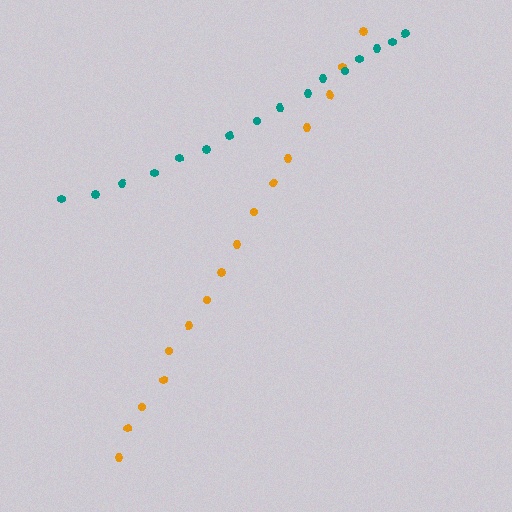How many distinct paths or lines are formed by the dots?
There are 2 distinct paths.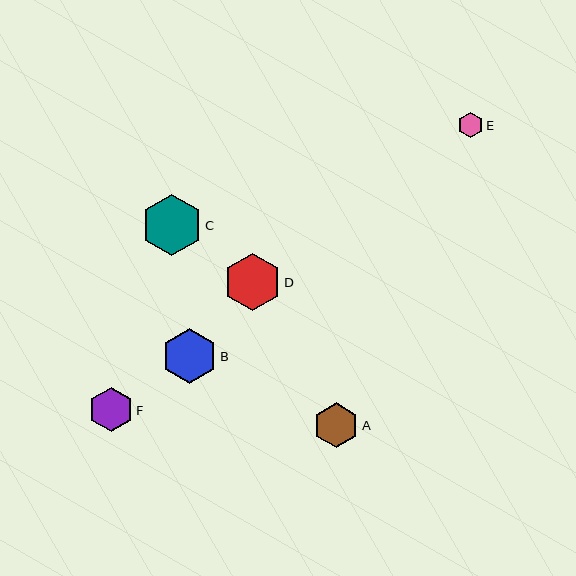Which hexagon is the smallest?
Hexagon E is the smallest with a size of approximately 26 pixels.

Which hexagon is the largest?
Hexagon C is the largest with a size of approximately 61 pixels.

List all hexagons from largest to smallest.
From largest to smallest: C, D, B, A, F, E.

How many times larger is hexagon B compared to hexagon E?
Hexagon B is approximately 2.2 times the size of hexagon E.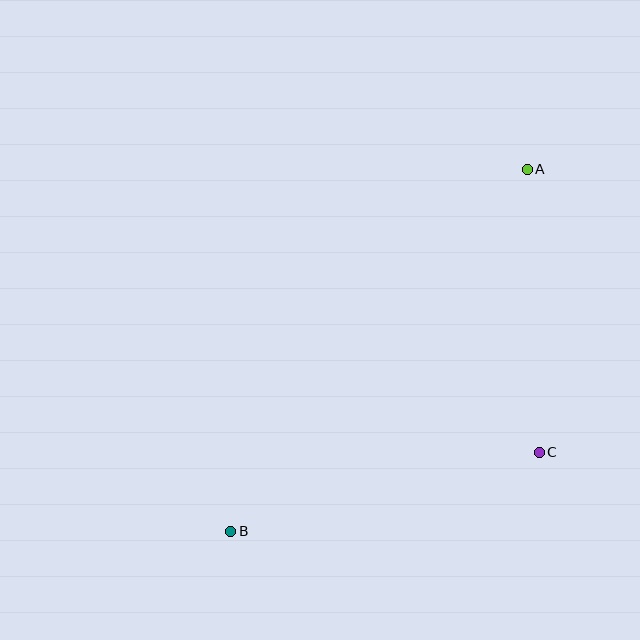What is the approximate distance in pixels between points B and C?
The distance between B and C is approximately 319 pixels.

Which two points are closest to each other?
Points A and C are closest to each other.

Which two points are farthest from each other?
Points A and B are farthest from each other.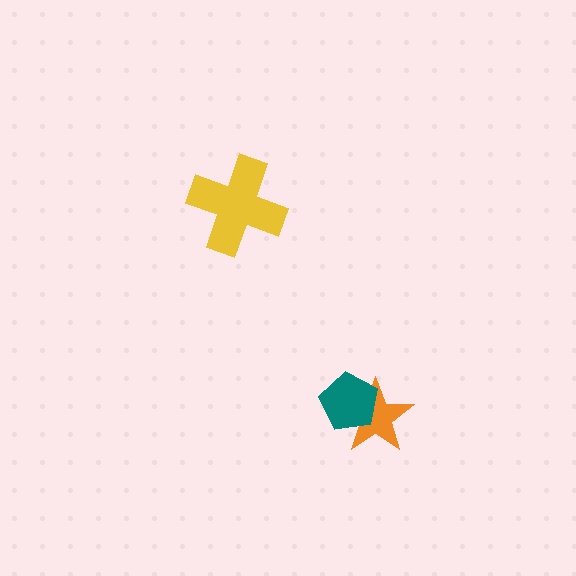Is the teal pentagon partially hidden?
No, no other shape covers it.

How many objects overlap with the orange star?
1 object overlaps with the orange star.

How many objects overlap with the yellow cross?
0 objects overlap with the yellow cross.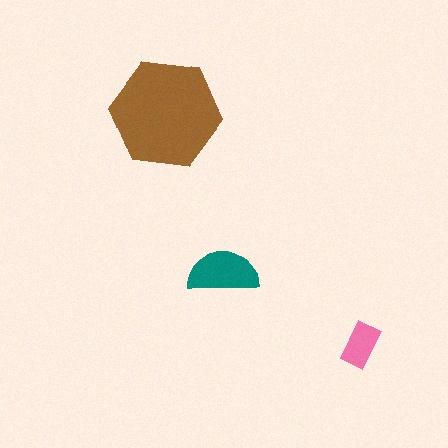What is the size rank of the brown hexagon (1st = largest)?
1st.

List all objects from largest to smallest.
The brown hexagon, the teal semicircle, the pink rectangle.